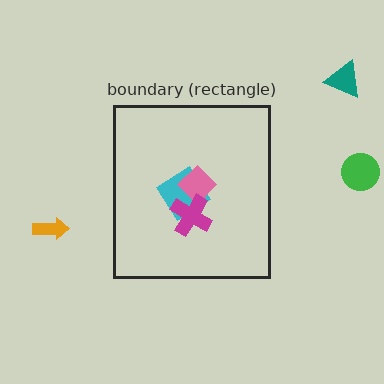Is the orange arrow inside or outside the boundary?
Outside.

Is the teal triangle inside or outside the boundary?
Outside.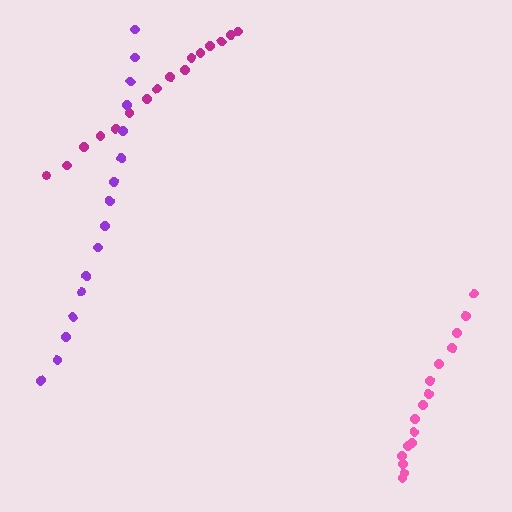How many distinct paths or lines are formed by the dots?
There are 3 distinct paths.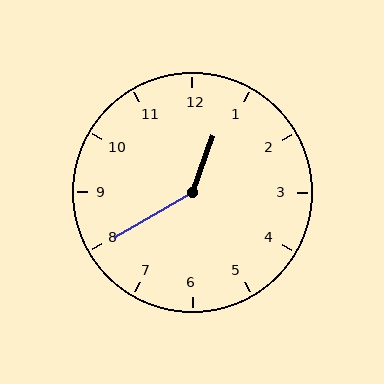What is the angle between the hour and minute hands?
Approximately 140 degrees.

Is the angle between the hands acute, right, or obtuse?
It is obtuse.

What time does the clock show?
12:40.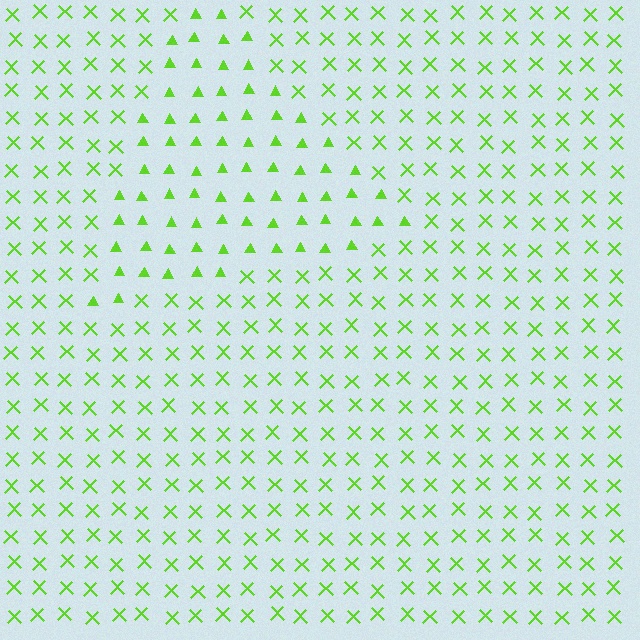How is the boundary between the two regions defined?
The boundary is defined by a change in element shape: triangles inside vs. X marks outside. All elements share the same color and spacing.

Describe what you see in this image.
The image is filled with small lime elements arranged in a uniform grid. A triangle-shaped region contains triangles, while the surrounding area contains X marks. The boundary is defined purely by the change in element shape.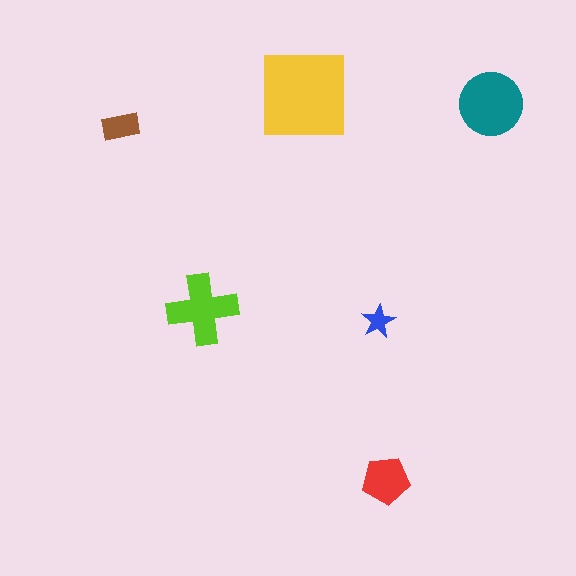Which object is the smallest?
The blue star.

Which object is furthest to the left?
The brown rectangle is leftmost.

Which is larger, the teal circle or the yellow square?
The yellow square.